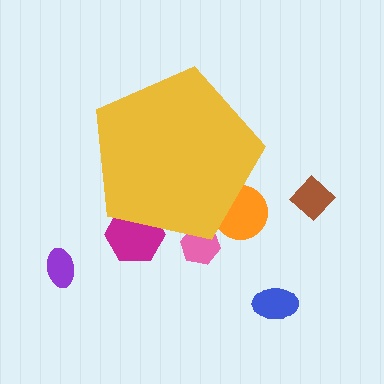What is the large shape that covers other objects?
A yellow pentagon.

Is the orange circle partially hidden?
Yes, the orange circle is partially hidden behind the yellow pentagon.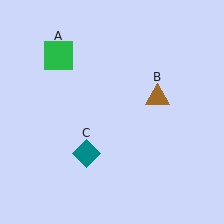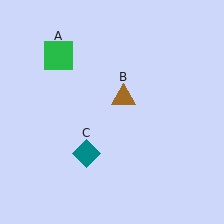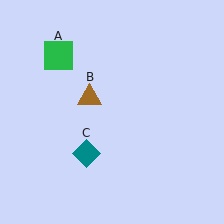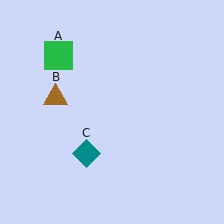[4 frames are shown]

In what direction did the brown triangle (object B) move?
The brown triangle (object B) moved left.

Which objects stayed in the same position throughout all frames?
Green square (object A) and teal diamond (object C) remained stationary.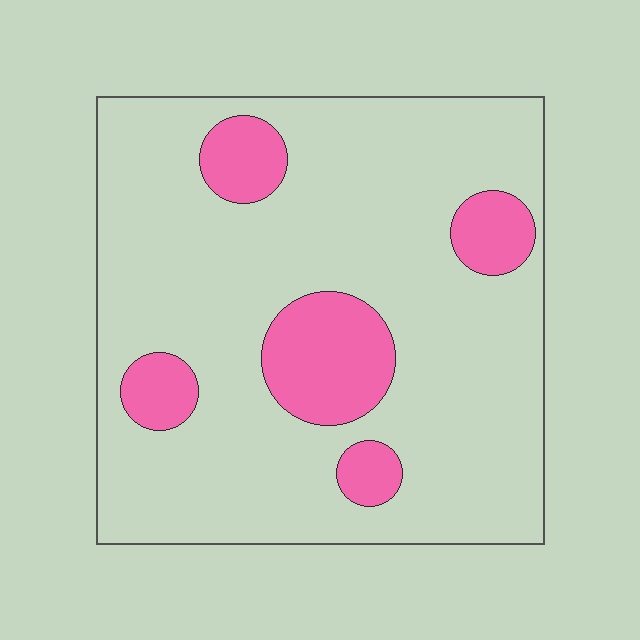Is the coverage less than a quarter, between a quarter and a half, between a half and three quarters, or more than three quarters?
Less than a quarter.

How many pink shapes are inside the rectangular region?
5.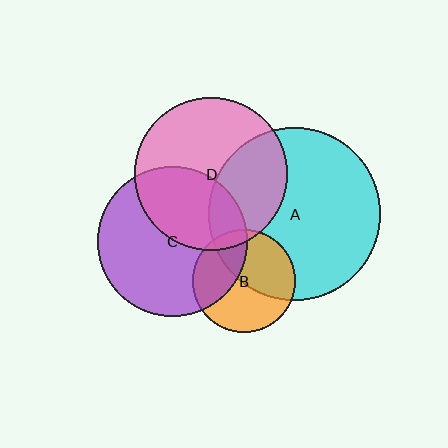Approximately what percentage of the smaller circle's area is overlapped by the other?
Approximately 35%.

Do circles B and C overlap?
Yes.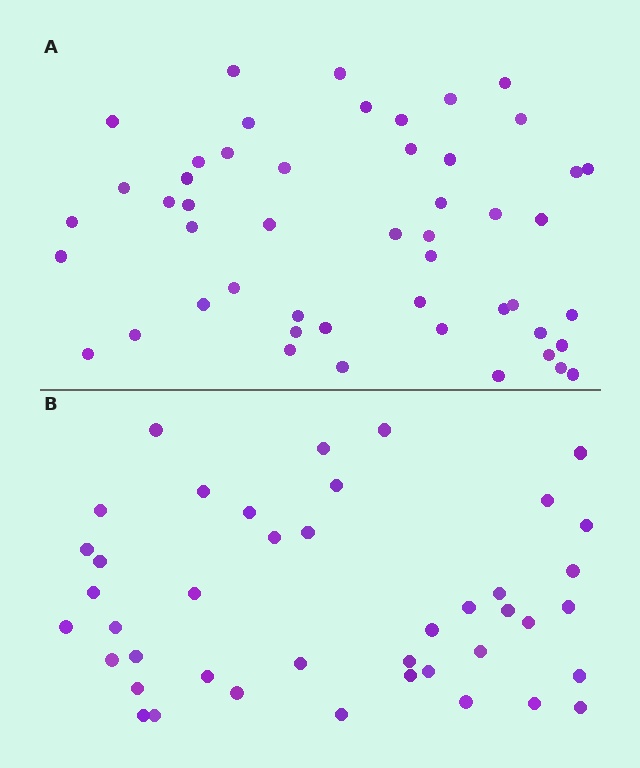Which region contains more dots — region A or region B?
Region A (the top region) has more dots.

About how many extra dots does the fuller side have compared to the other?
Region A has roughly 8 or so more dots than region B.